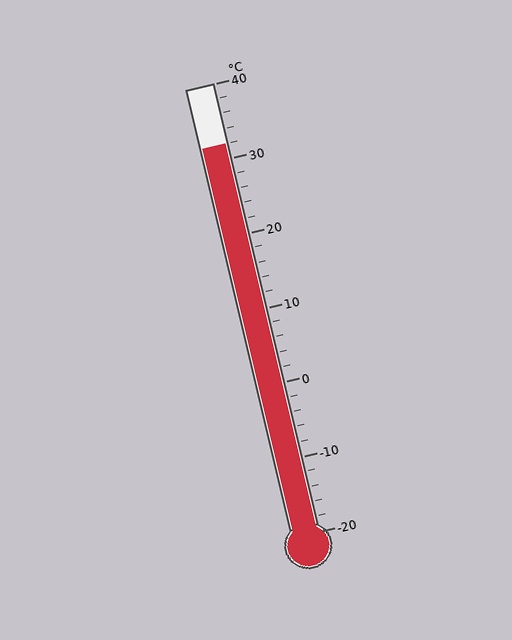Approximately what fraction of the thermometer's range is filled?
The thermometer is filled to approximately 85% of its range.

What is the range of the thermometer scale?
The thermometer scale ranges from -20°C to 40°C.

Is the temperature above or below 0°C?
The temperature is above 0°C.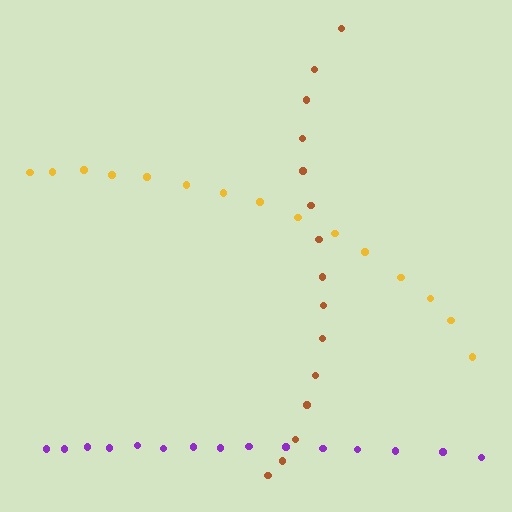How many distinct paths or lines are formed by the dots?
There are 3 distinct paths.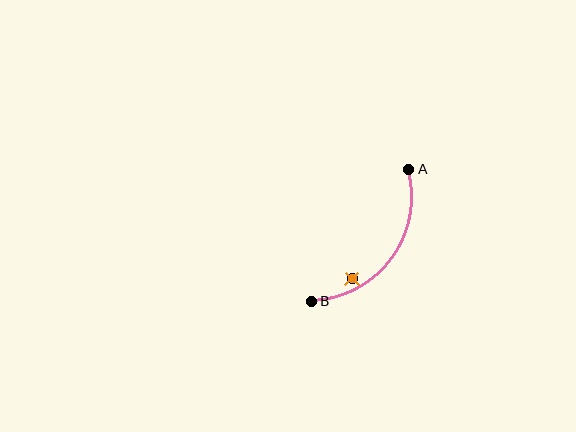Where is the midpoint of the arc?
The arc midpoint is the point on the curve farthest from the straight line joining A and B. It sits below and to the right of that line.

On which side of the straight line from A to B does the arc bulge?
The arc bulges below and to the right of the straight line connecting A and B.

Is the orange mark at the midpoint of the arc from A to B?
No — the orange mark does not lie on the arc at all. It sits slightly inside the curve.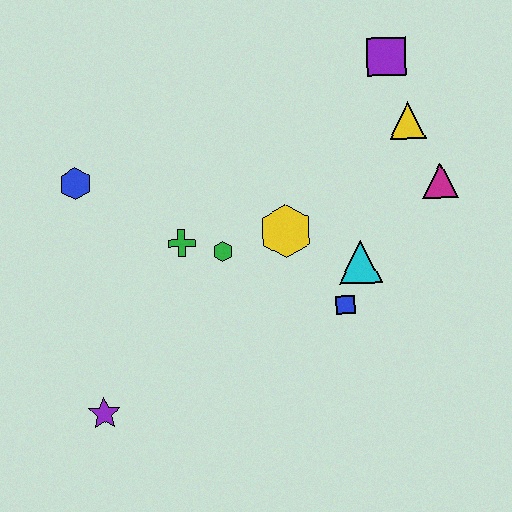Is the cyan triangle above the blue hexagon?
No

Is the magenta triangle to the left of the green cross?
No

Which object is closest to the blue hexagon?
The green cross is closest to the blue hexagon.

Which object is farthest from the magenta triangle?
The purple star is farthest from the magenta triangle.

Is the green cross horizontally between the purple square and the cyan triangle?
No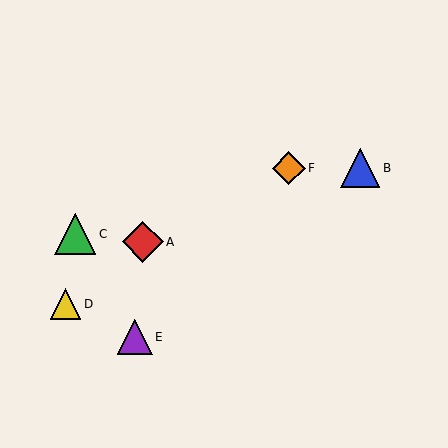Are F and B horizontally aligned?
Yes, both are at y≈168.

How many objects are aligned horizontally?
2 objects (B, F) are aligned horizontally.